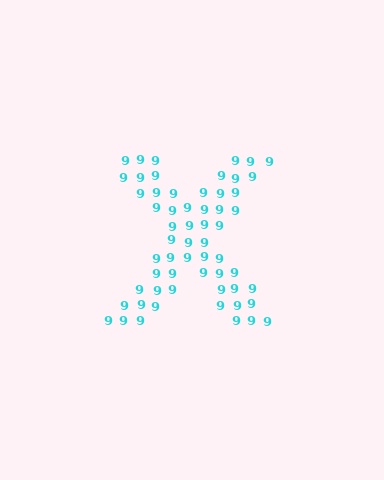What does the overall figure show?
The overall figure shows the letter X.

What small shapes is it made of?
It is made of small digit 9's.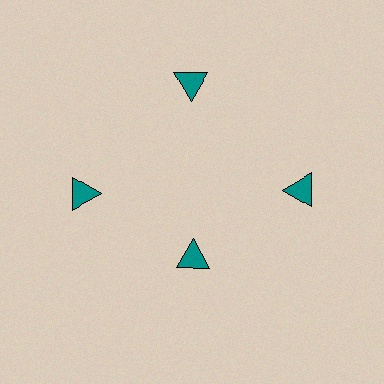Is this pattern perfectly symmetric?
No. The 4 teal triangles are arranged in a ring, but one element near the 6 o'clock position is pulled inward toward the center, breaking the 4-fold rotational symmetry.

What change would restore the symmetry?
The symmetry would be restored by moving it outward, back onto the ring so that all 4 triangles sit at equal angles and equal distance from the center.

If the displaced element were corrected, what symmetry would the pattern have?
It would have 4-fold rotational symmetry — the pattern would map onto itself every 90 degrees.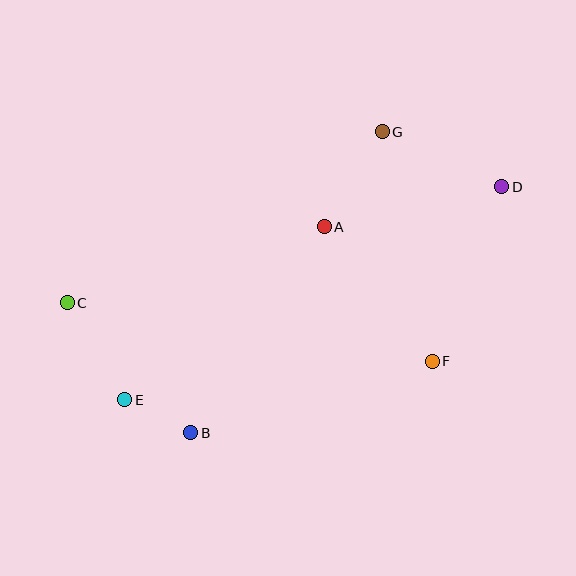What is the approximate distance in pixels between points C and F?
The distance between C and F is approximately 370 pixels.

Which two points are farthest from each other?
Points C and D are farthest from each other.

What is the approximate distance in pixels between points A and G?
The distance between A and G is approximately 111 pixels.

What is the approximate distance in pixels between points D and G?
The distance between D and G is approximately 132 pixels.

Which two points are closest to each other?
Points B and E are closest to each other.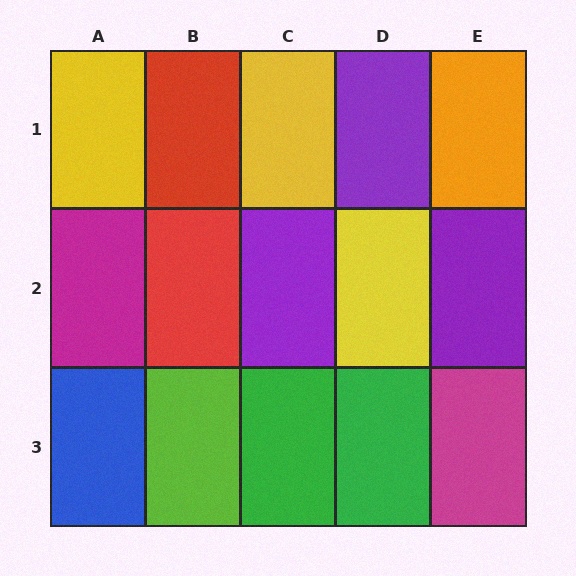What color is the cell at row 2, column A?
Magenta.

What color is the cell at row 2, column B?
Red.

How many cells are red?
2 cells are red.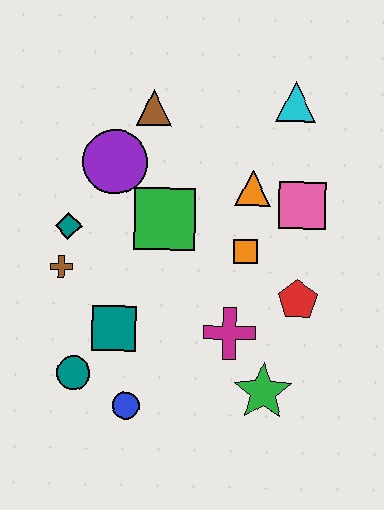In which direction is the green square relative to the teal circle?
The green square is above the teal circle.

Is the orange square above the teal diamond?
No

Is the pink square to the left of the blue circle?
No